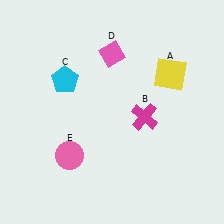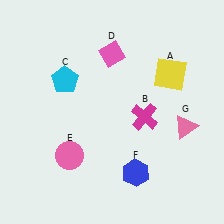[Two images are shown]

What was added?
A blue hexagon (F), a pink triangle (G) were added in Image 2.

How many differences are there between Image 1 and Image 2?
There are 2 differences between the two images.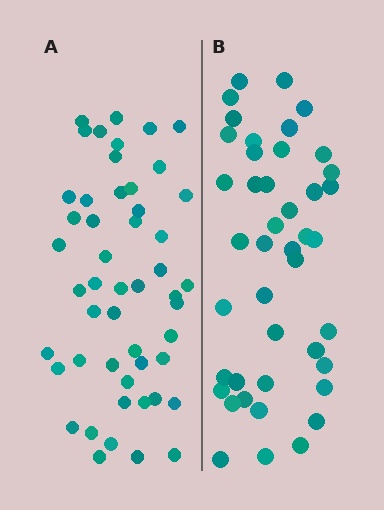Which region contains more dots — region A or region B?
Region A (the left region) has more dots.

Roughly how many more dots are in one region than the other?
Region A has roughly 8 or so more dots than region B.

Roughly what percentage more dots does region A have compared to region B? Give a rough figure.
About 15% more.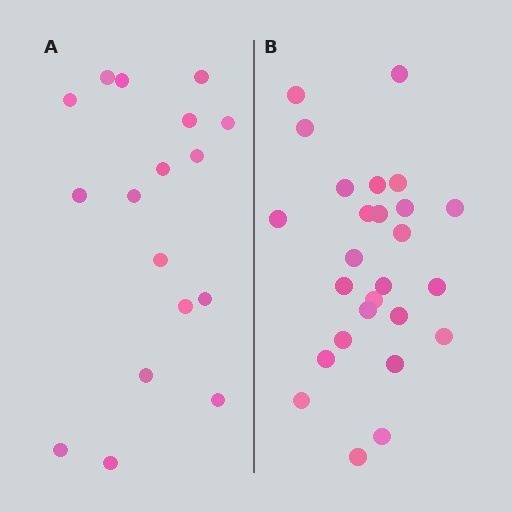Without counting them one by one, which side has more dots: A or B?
Region B (the right region) has more dots.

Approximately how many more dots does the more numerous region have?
Region B has roughly 8 or so more dots than region A.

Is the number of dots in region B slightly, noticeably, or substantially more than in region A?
Region B has substantially more. The ratio is roughly 1.5 to 1.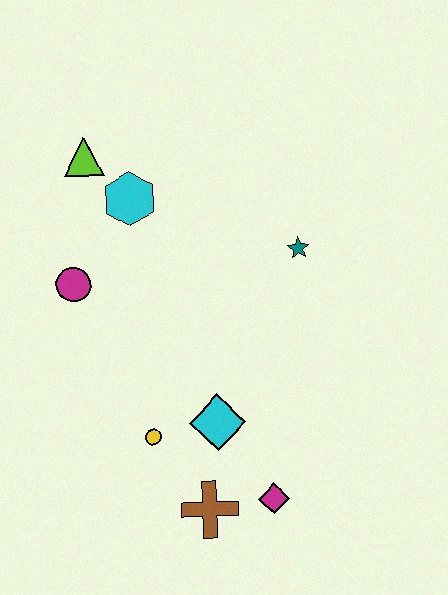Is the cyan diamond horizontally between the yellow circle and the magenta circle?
No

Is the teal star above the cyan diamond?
Yes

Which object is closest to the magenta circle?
The cyan hexagon is closest to the magenta circle.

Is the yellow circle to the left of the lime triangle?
No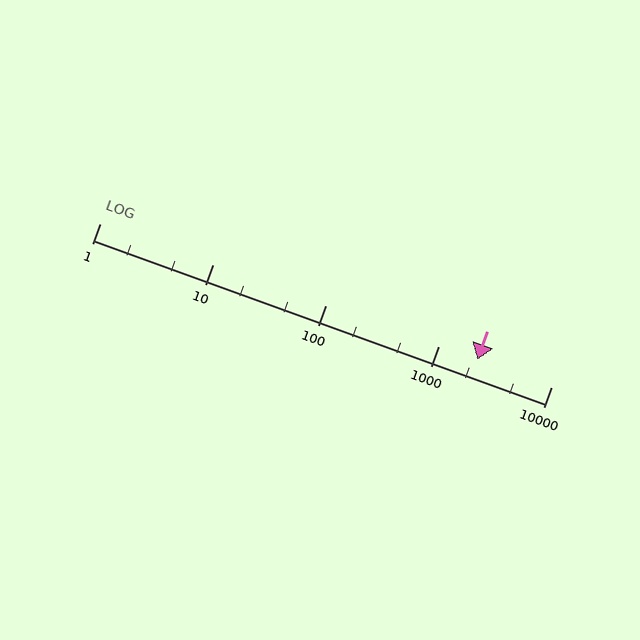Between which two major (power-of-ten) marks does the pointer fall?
The pointer is between 1000 and 10000.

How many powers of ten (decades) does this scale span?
The scale spans 4 decades, from 1 to 10000.